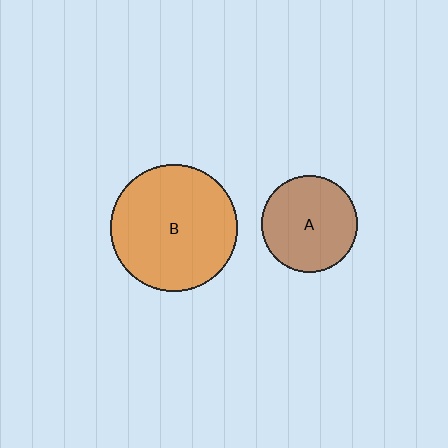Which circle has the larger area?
Circle B (orange).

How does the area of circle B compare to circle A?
Approximately 1.7 times.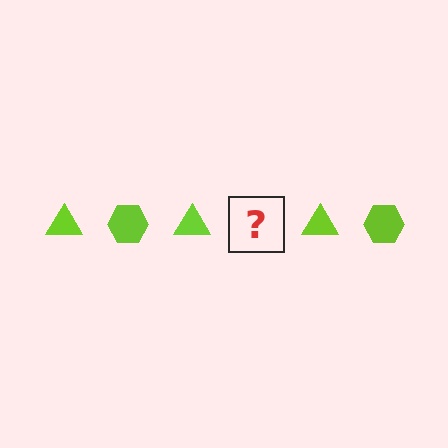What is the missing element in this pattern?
The missing element is a lime hexagon.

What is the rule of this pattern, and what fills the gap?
The rule is that the pattern cycles through triangle, hexagon shapes in lime. The gap should be filled with a lime hexagon.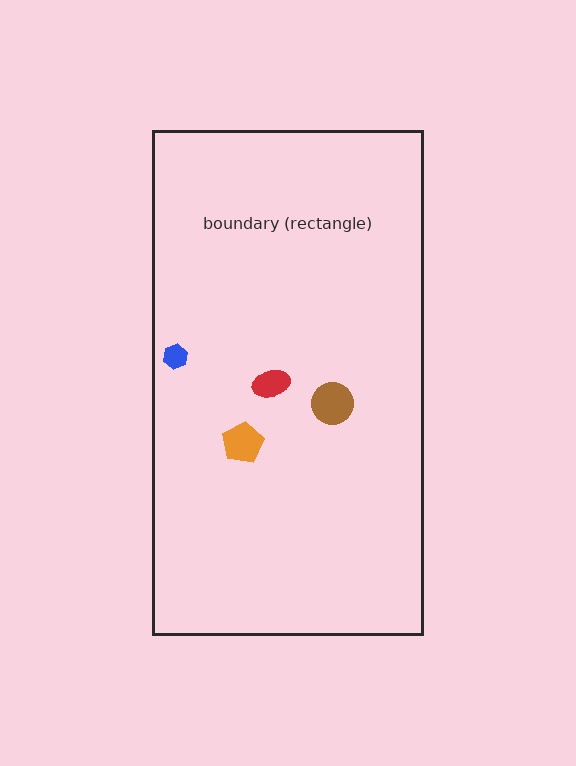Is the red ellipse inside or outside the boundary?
Inside.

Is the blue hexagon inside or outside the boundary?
Inside.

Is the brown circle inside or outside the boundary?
Inside.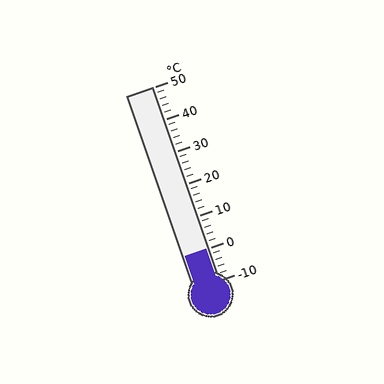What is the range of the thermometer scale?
The thermometer scale ranges from -10°C to 50°C.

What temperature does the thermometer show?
The thermometer shows approximately 0°C.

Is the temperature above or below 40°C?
The temperature is below 40°C.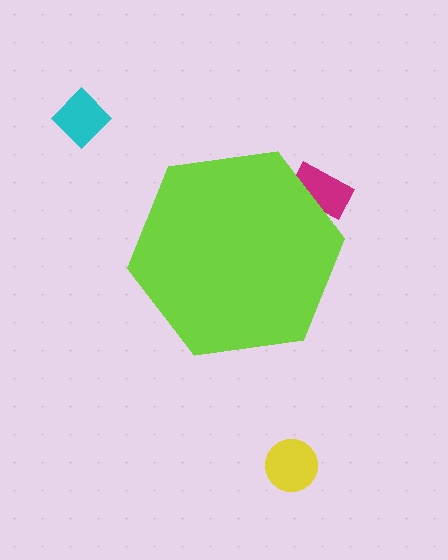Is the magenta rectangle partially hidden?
Yes, the magenta rectangle is partially hidden behind the lime hexagon.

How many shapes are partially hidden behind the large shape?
1 shape is partially hidden.